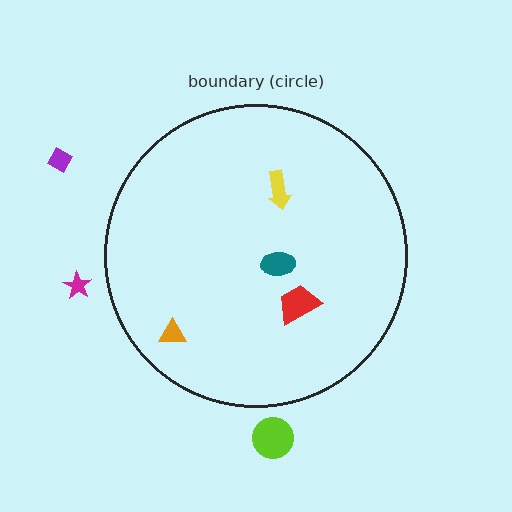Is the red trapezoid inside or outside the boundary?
Inside.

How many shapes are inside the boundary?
4 inside, 3 outside.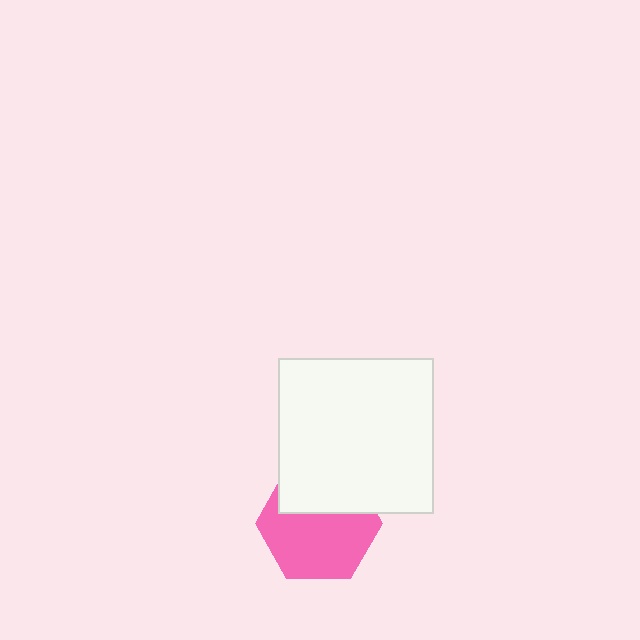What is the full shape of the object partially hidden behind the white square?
The partially hidden object is a pink hexagon.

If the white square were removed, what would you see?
You would see the complete pink hexagon.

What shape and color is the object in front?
The object in front is a white square.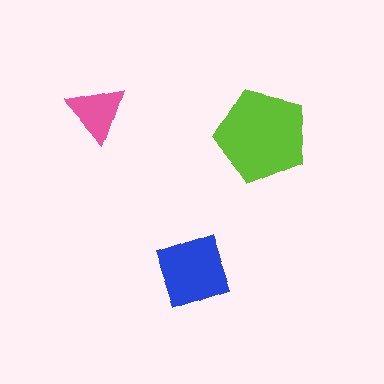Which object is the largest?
The lime pentagon.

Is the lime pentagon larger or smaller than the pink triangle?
Larger.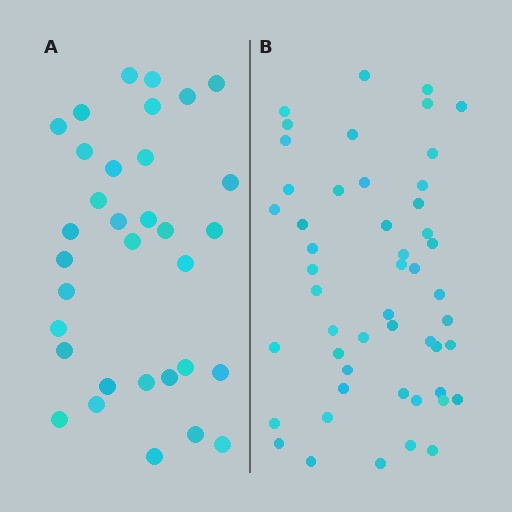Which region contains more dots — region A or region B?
Region B (the right region) has more dots.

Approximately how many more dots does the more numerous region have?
Region B has approximately 15 more dots than region A.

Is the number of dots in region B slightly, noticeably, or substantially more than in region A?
Region B has substantially more. The ratio is roughly 1.5 to 1.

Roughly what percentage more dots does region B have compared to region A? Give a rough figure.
About 50% more.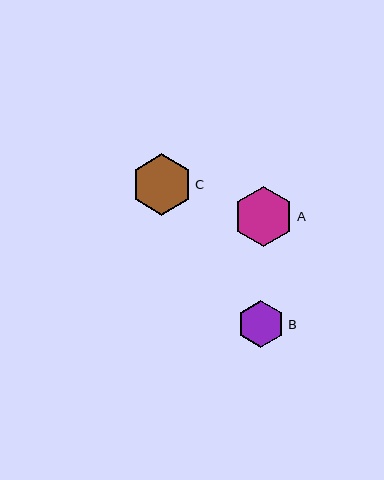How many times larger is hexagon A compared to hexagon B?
Hexagon A is approximately 1.3 times the size of hexagon B.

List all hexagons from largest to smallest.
From largest to smallest: C, A, B.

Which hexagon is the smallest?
Hexagon B is the smallest with a size of approximately 47 pixels.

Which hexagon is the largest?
Hexagon C is the largest with a size of approximately 61 pixels.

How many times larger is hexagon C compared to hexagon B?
Hexagon C is approximately 1.3 times the size of hexagon B.